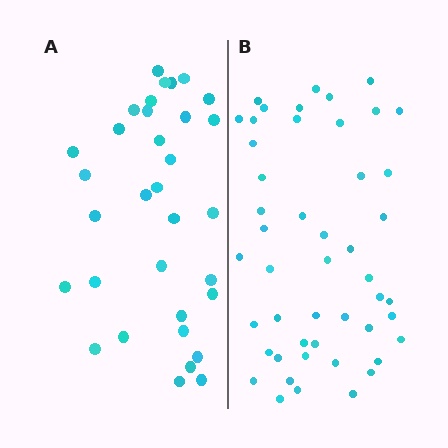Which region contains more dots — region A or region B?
Region B (the right region) has more dots.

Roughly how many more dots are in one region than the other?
Region B has approximately 15 more dots than region A.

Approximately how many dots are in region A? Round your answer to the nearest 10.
About 30 dots. (The exact count is 33, which rounds to 30.)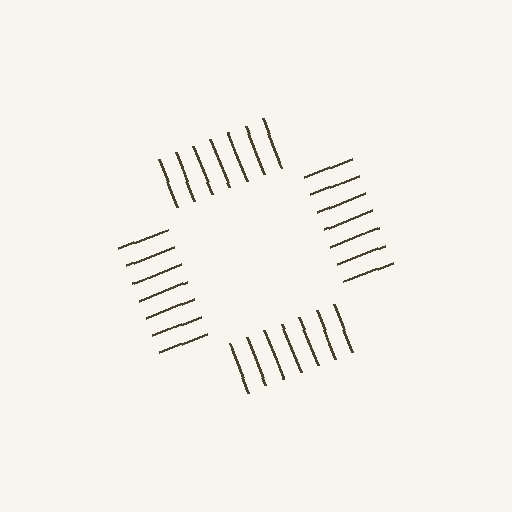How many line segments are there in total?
28 — 7 along each of the 4 edges.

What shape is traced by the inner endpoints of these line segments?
An illusory square — the line segments terminate on its edges but no continuous stroke is drawn.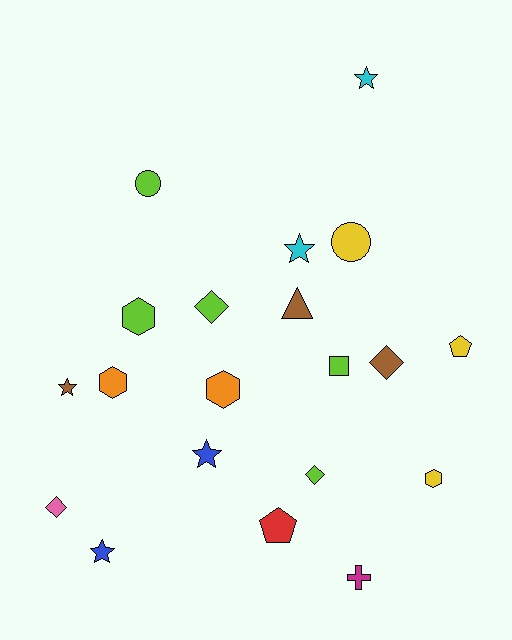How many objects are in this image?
There are 20 objects.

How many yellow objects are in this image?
There are 3 yellow objects.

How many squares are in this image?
There is 1 square.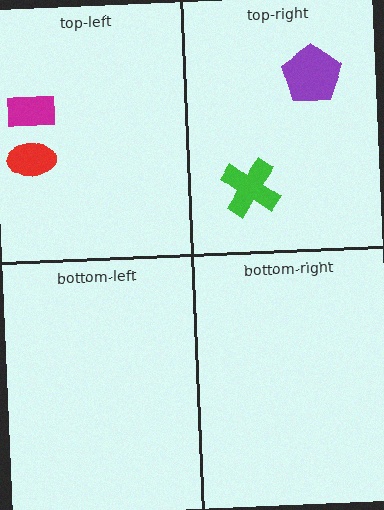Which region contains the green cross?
The top-right region.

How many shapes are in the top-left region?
2.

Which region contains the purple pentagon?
The top-right region.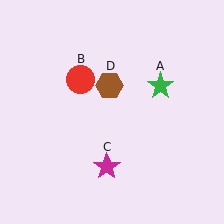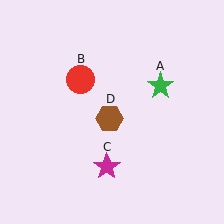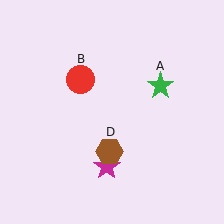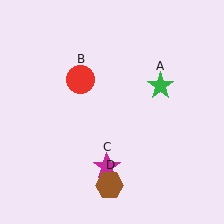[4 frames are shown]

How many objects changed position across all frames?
1 object changed position: brown hexagon (object D).